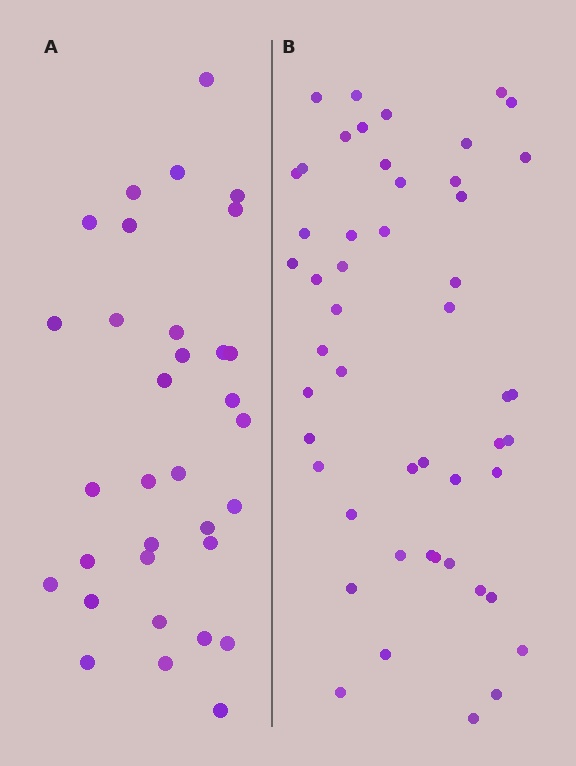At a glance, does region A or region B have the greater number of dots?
Region B (the right region) has more dots.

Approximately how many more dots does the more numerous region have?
Region B has approximately 15 more dots than region A.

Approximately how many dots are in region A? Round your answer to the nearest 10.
About 30 dots. (The exact count is 33, which rounds to 30.)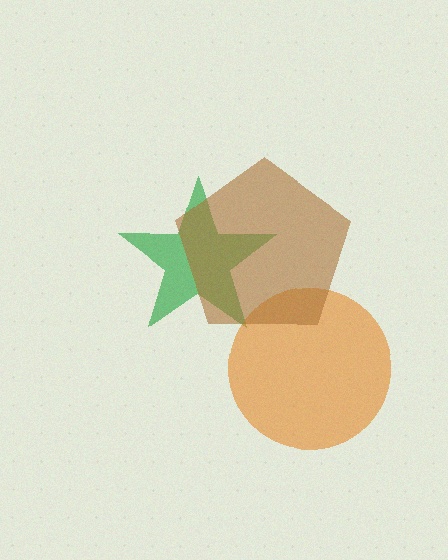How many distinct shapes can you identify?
There are 3 distinct shapes: a green star, an orange circle, a brown pentagon.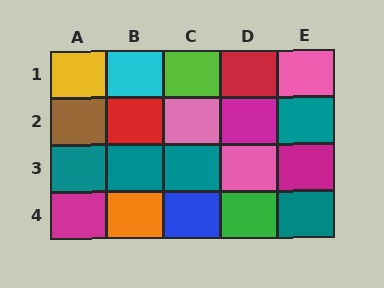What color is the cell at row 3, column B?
Teal.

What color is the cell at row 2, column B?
Red.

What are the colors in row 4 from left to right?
Magenta, orange, blue, green, teal.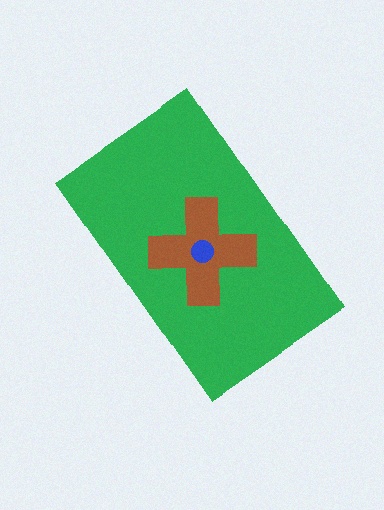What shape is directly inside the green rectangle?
The brown cross.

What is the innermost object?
The blue circle.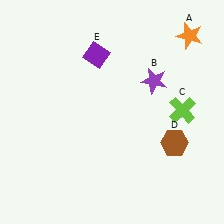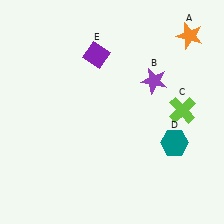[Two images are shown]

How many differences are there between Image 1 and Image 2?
There is 1 difference between the two images.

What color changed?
The hexagon (D) changed from brown in Image 1 to teal in Image 2.